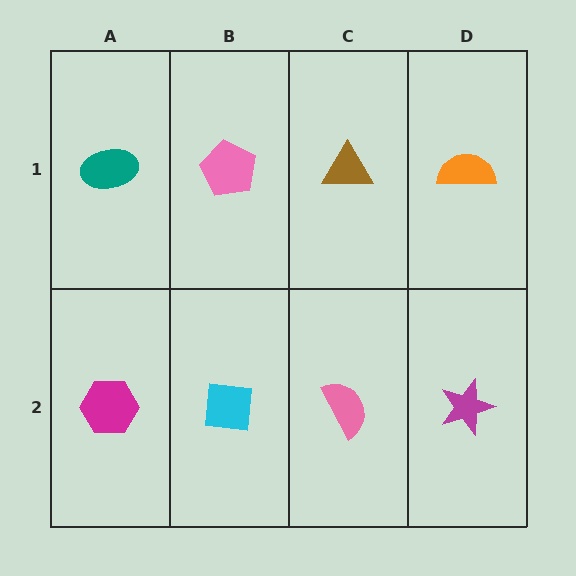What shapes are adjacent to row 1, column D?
A magenta star (row 2, column D), a brown triangle (row 1, column C).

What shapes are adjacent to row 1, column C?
A pink semicircle (row 2, column C), a pink pentagon (row 1, column B), an orange semicircle (row 1, column D).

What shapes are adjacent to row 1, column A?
A magenta hexagon (row 2, column A), a pink pentagon (row 1, column B).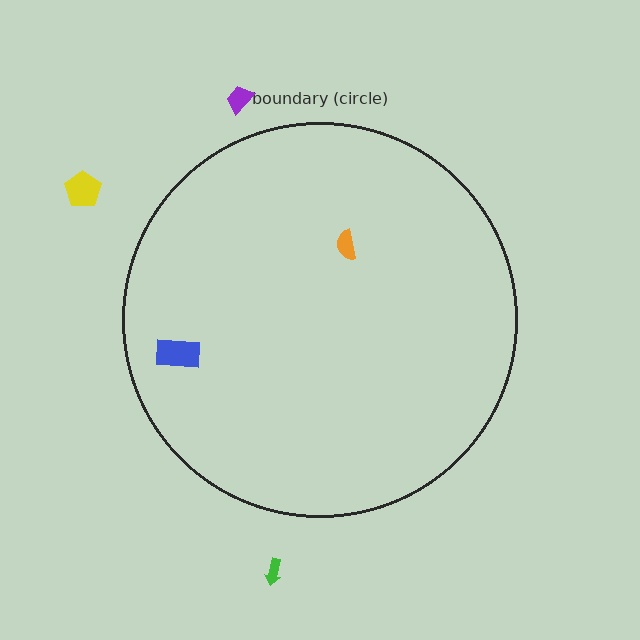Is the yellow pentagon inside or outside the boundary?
Outside.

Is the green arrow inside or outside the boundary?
Outside.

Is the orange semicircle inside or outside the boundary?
Inside.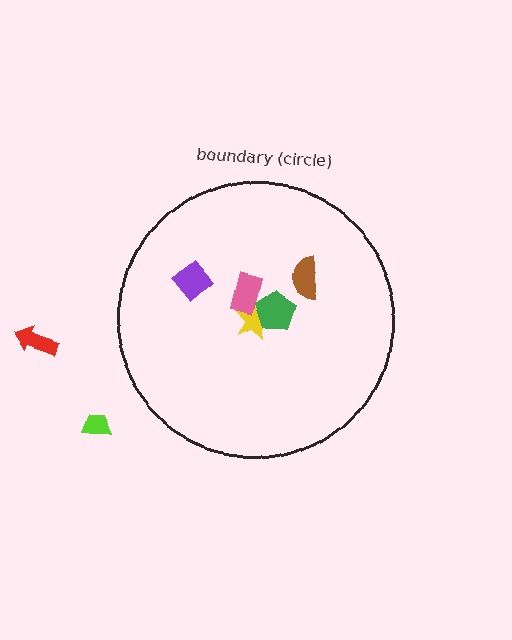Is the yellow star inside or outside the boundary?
Inside.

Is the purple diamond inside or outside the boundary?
Inside.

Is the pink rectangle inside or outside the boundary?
Inside.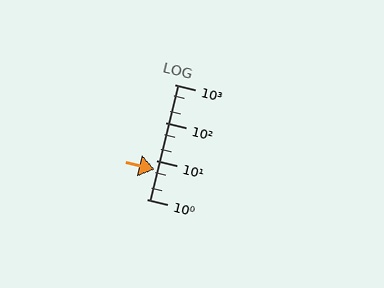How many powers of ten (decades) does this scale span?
The scale spans 3 decades, from 1 to 1000.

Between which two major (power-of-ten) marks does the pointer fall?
The pointer is between 1 and 10.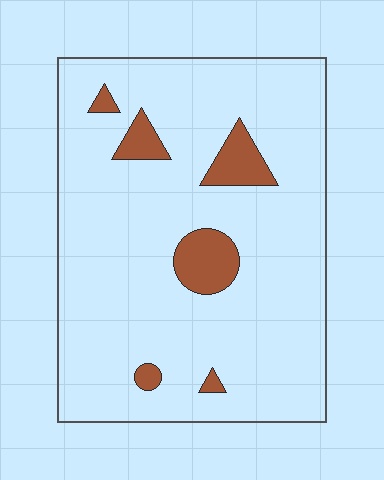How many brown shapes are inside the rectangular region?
6.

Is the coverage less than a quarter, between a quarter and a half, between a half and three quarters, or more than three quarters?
Less than a quarter.